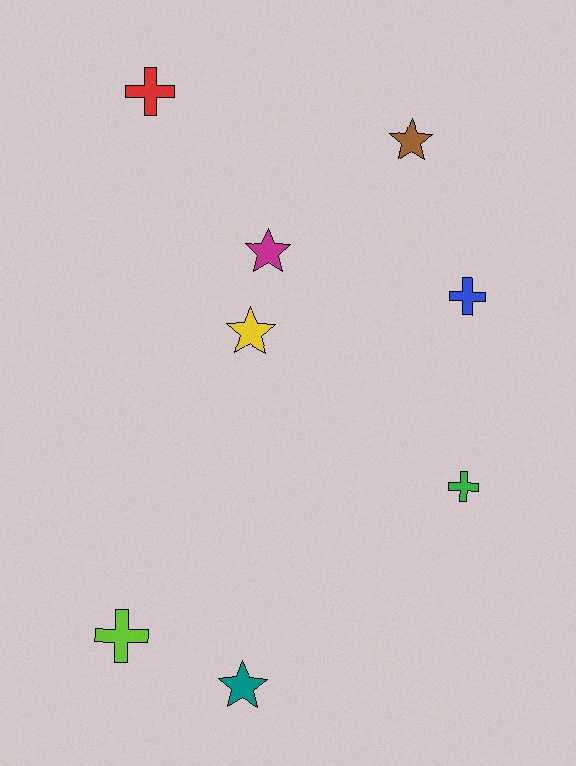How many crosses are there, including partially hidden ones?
There are 4 crosses.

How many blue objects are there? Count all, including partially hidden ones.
There is 1 blue object.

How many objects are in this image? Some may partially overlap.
There are 8 objects.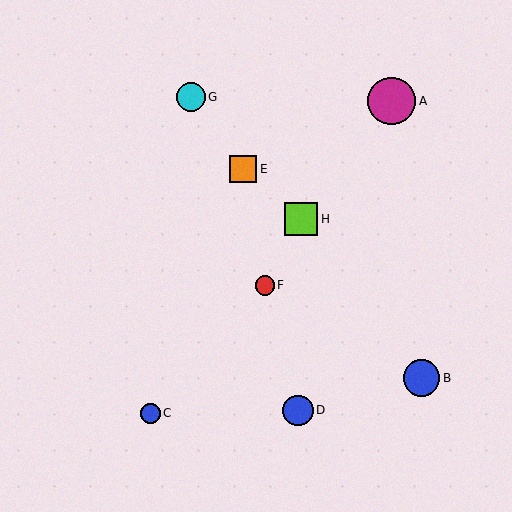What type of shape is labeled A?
Shape A is a magenta circle.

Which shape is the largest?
The magenta circle (labeled A) is the largest.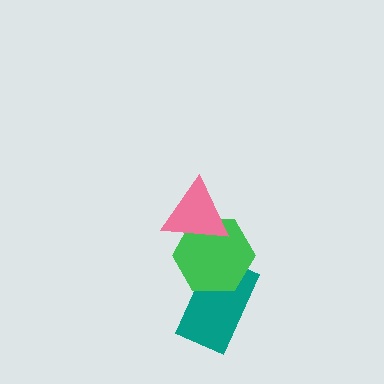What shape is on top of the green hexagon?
The pink triangle is on top of the green hexagon.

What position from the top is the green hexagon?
The green hexagon is 2nd from the top.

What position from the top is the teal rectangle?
The teal rectangle is 3rd from the top.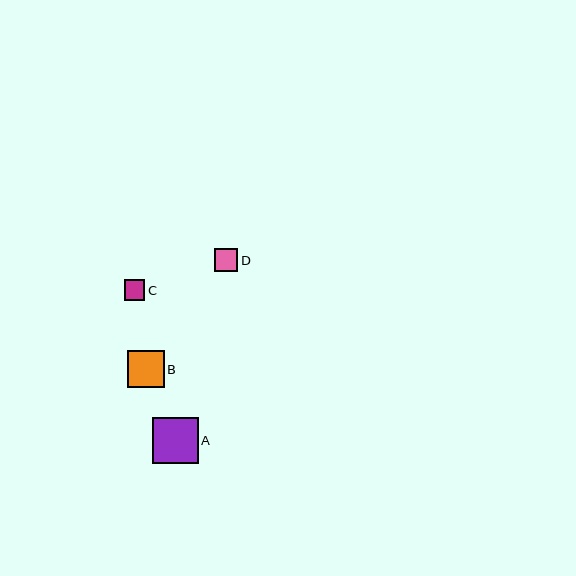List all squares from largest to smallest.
From largest to smallest: A, B, D, C.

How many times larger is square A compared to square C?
Square A is approximately 2.3 times the size of square C.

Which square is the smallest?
Square C is the smallest with a size of approximately 20 pixels.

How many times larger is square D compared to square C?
Square D is approximately 1.2 times the size of square C.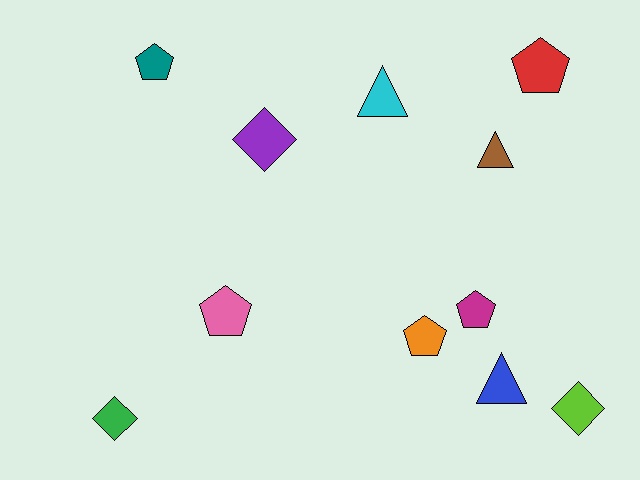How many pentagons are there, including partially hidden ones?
There are 5 pentagons.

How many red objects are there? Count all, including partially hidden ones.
There is 1 red object.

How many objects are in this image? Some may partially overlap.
There are 11 objects.